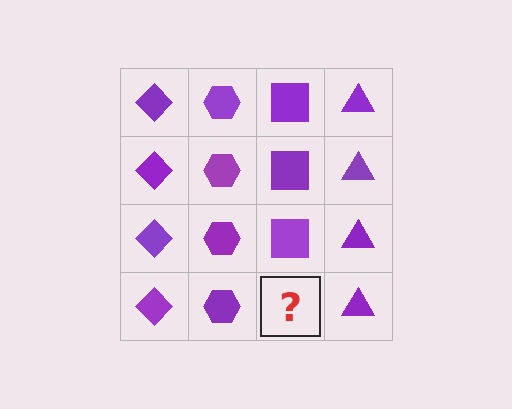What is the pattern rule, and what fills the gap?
The rule is that each column has a consistent shape. The gap should be filled with a purple square.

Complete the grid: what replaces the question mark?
The question mark should be replaced with a purple square.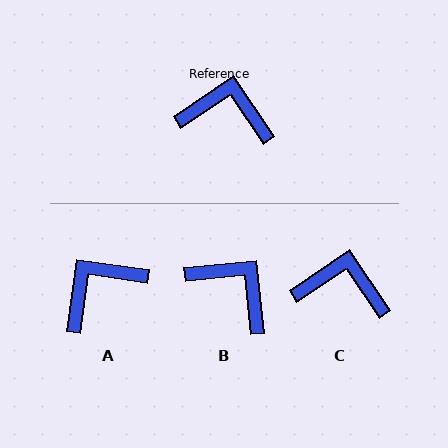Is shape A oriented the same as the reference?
No, it is off by about 48 degrees.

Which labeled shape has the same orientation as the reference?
C.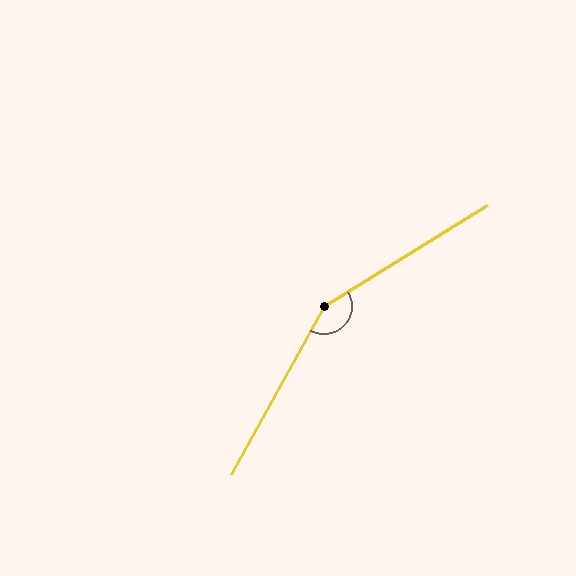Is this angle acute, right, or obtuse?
It is obtuse.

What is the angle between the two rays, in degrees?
Approximately 151 degrees.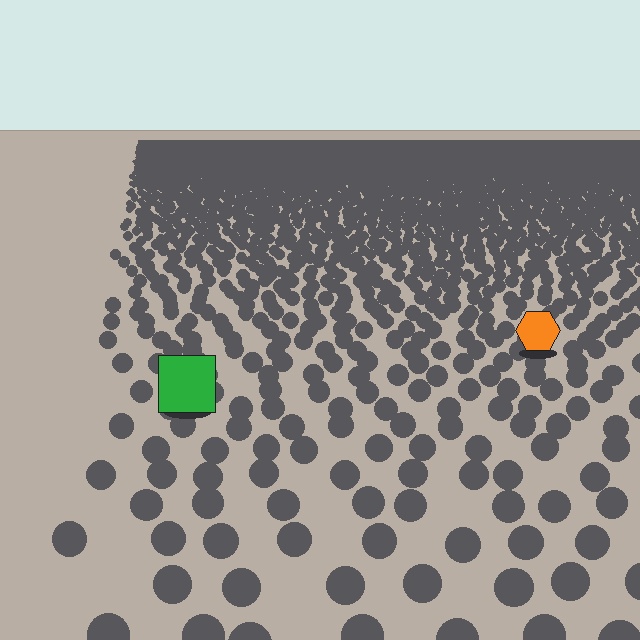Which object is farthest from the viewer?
The orange hexagon is farthest from the viewer. It appears smaller and the ground texture around it is denser.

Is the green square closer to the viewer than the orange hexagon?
Yes. The green square is closer — you can tell from the texture gradient: the ground texture is coarser near it.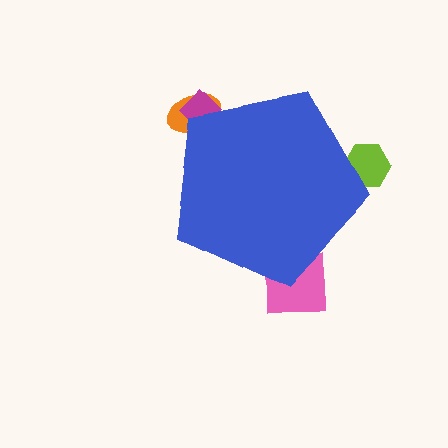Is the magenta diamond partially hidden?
Yes, the magenta diamond is partially hidden behind the blue pentagon.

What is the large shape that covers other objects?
A blue pentagon.